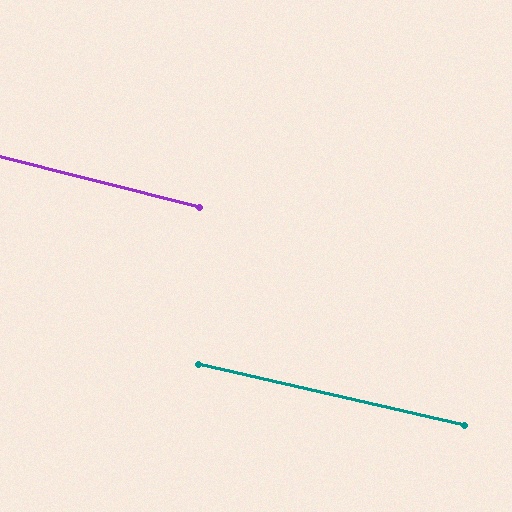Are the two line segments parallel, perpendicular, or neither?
Parallel — their directions differ by only 1.0°.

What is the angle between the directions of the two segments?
Approximately 1 degree.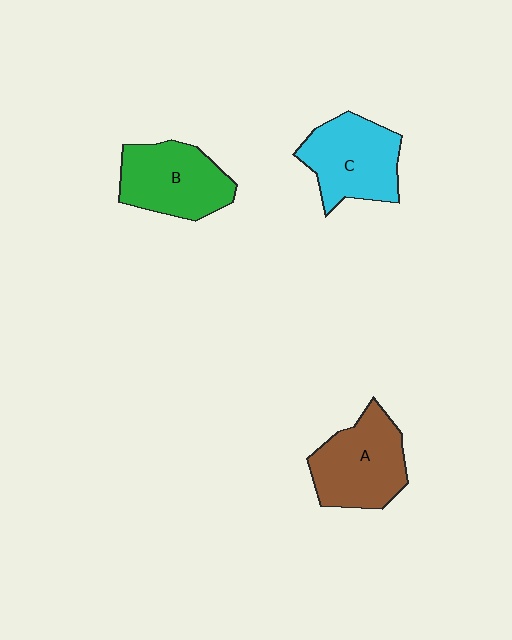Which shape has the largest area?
Shape A (brown).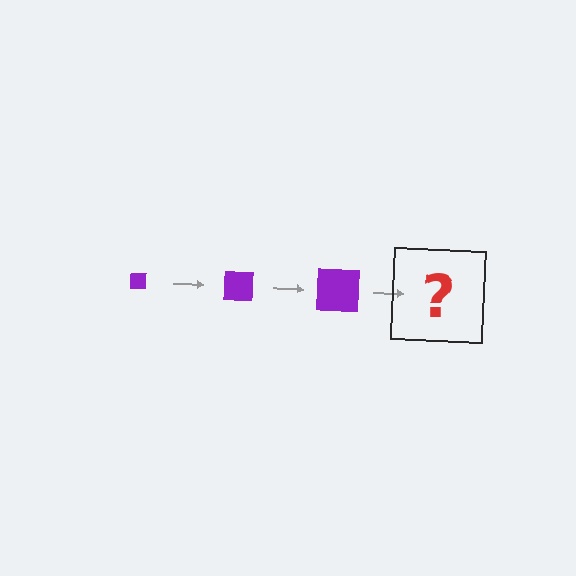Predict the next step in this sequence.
The next step is a purple square, larger than the previous one.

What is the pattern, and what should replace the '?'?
The pattern is that the square gets progressively larger each step. The '?' should be a purple square, larger than the previous one.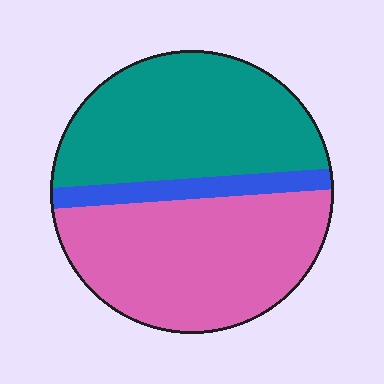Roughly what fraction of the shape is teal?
Teal covers about 45% of the shape.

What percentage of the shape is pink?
Pink covers 47% of the shape.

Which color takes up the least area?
Blue, at roughly 10%.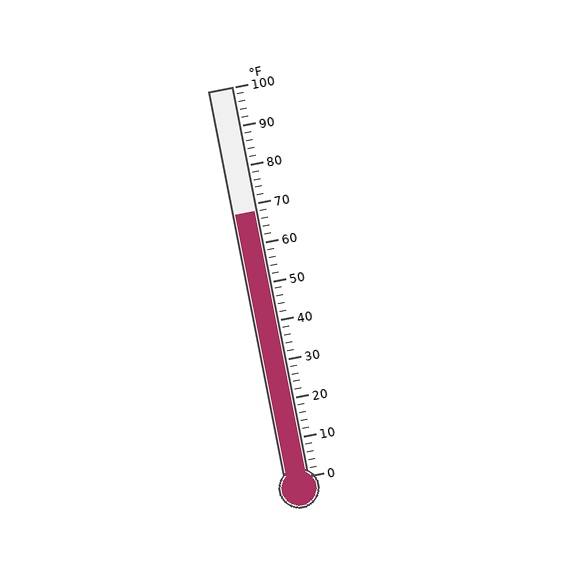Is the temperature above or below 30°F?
The temperature is above 30°F.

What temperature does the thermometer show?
The thermometer shows approximately 68°F.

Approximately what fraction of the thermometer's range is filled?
The thermometer is filled to approximately 70% of its range.